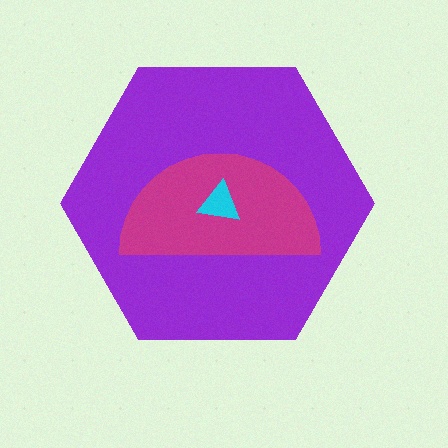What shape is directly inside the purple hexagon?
The magenta semicircle.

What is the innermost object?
The cyan triangle.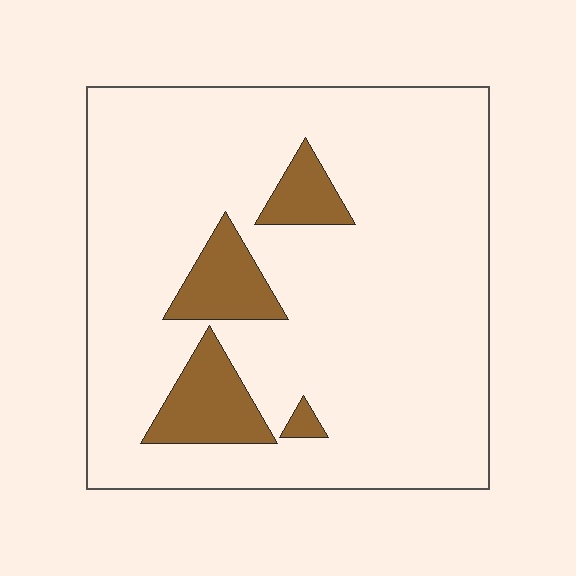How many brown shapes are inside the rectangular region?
4.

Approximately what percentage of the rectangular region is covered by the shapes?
Approximately 15%.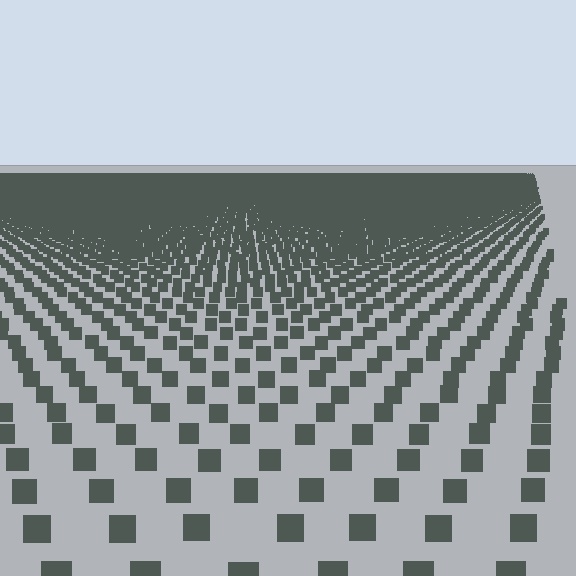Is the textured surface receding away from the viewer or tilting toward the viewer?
The surface is receding away from the viewer. Texture elements get smaller and denser toward the top.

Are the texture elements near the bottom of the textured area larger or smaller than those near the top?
Larger. Near the bottom, elements are closer to the viewer and appear at a bigger on-screen size.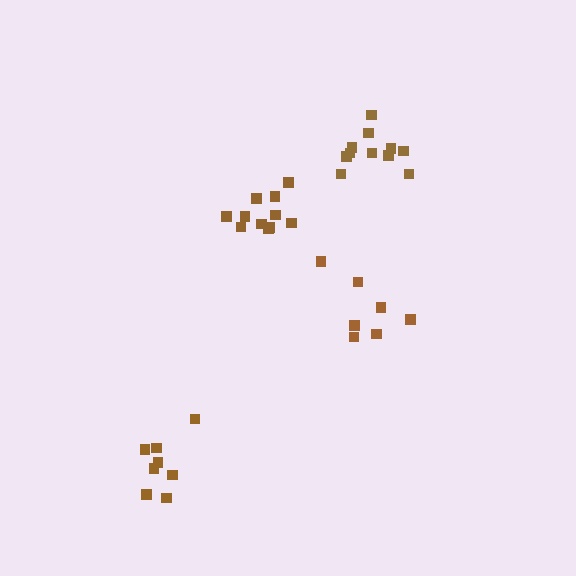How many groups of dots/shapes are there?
There are 4 groups.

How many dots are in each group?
Group 1: 7 dots, Group 2: 8 dots, Group 3: 11 dots, Group 4: 11 dots (37 total).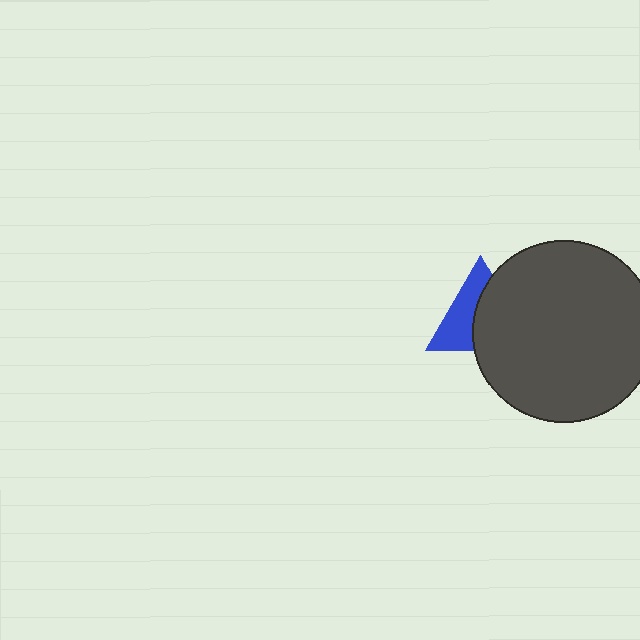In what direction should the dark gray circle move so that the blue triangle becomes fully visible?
The dark gray circle should move right. That is the shortest direction to clear the overlap and leave the blue triangle fully visible.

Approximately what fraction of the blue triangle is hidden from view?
Roughly 53% of the blue triangle is hidden behind the dark gray circle.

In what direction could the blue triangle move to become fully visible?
The blue triangle could move left. That would shift it out from behind the dark gray circle entirely.